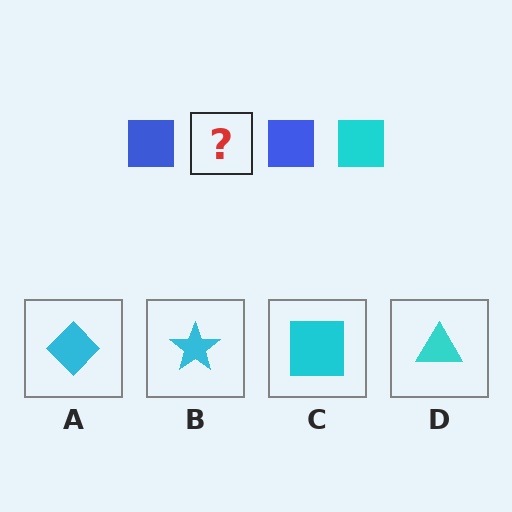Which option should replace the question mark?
Option C.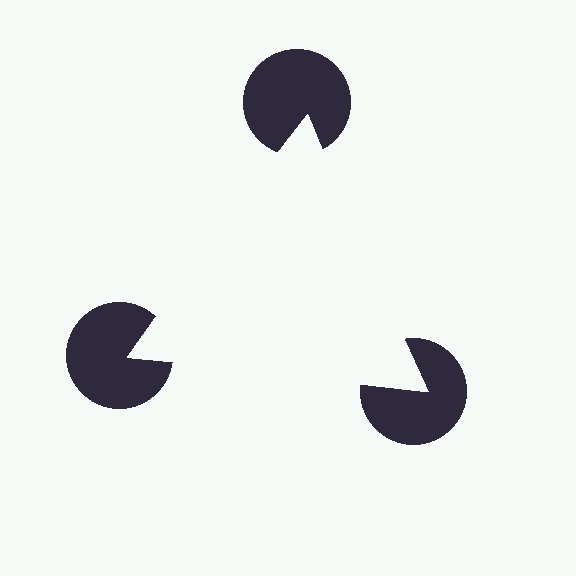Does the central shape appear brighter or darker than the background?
It typically appears slightly brighter than the background, even though no actual brightness change is drawn.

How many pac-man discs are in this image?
There are 3 — one at each vertex of the illusory triangle.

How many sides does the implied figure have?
3 sides.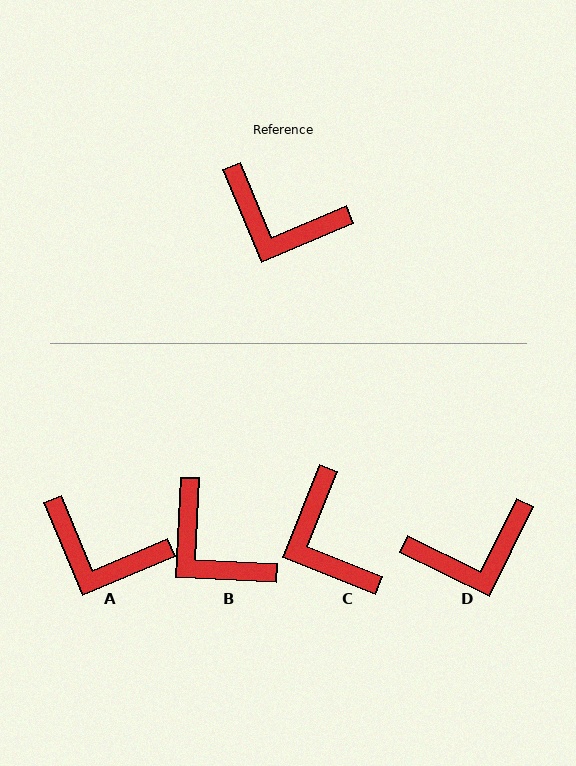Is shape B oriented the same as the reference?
No, it is off by about 25 degrees.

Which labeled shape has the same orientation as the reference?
A.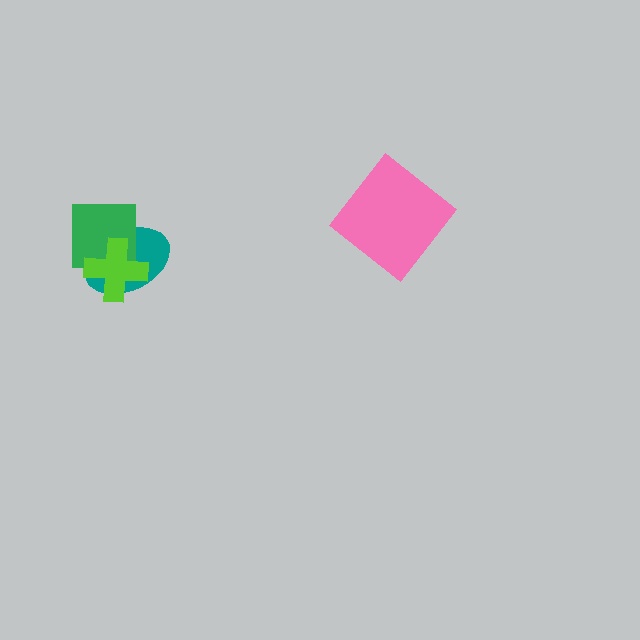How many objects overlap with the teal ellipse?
2 objects overlap with the teal ellipse.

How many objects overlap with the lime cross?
2 objects overlap with the lime cross.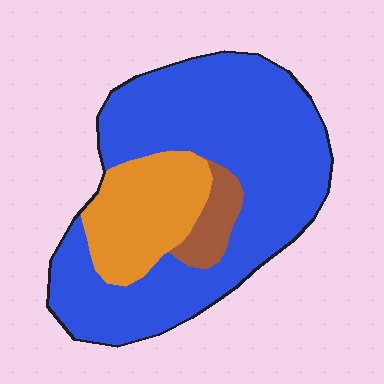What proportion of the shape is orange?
Orange takes up about one fifth (1/5) of the shape.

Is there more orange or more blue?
Blue.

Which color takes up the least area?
Brown, at roughly 5%.